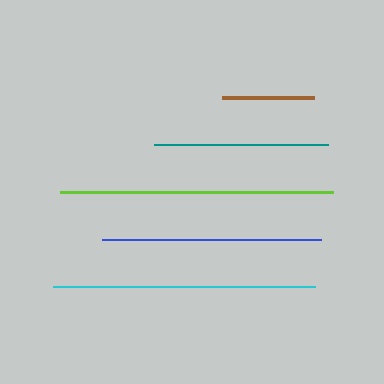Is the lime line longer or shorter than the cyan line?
The lime line is longer than the cyan line.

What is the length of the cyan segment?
The cyan segment is approximately 263 pixels long.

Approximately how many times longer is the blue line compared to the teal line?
The blue line is approximately 1.3 times the length of the teal line.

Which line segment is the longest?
The lime line is the longest at approximately 274 pixels.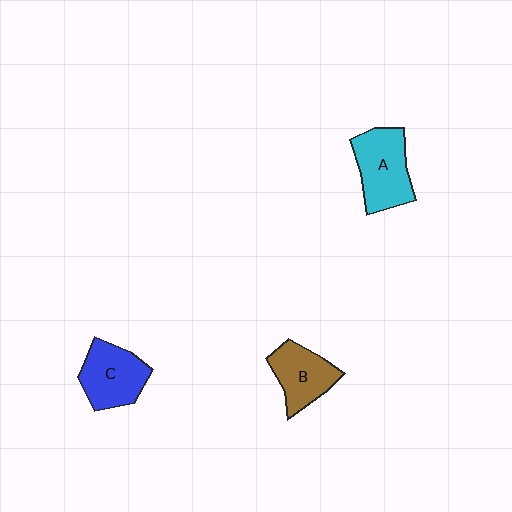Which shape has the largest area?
Shape A (cyan).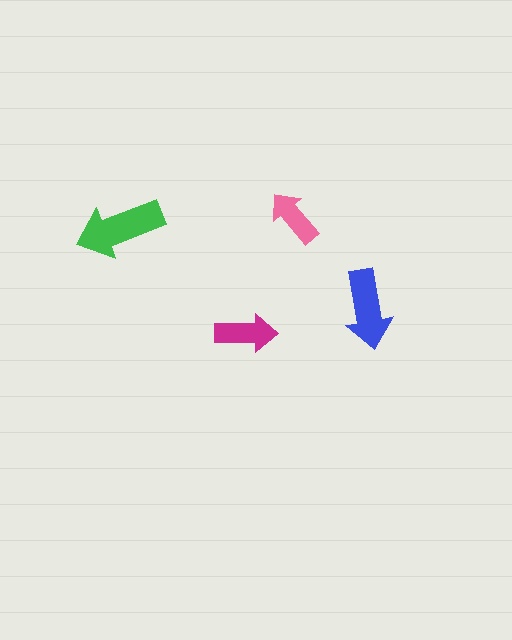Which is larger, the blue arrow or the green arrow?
The green one.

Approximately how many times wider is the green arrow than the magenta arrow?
About 1.5 times wider.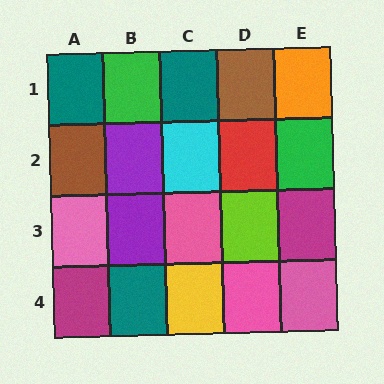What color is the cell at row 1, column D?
Brown.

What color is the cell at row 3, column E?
Magenta.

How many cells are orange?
1 cell is orange.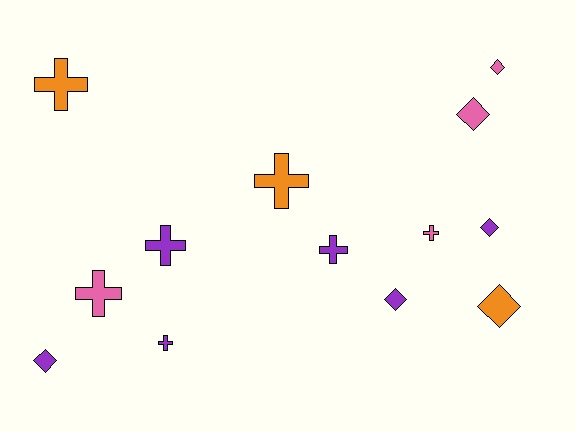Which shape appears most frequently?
Cross, with 7 objects.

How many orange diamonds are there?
There is 1 orange diamond.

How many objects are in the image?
There are 13 objects.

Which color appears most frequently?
Purple, with 6 objects.